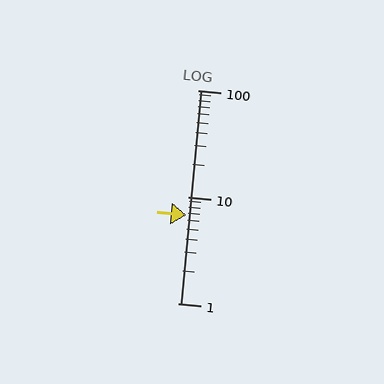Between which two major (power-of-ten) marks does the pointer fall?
The pointer is between 1 and 10.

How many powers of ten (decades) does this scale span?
The scale spans 2 decades, from 1 to 100.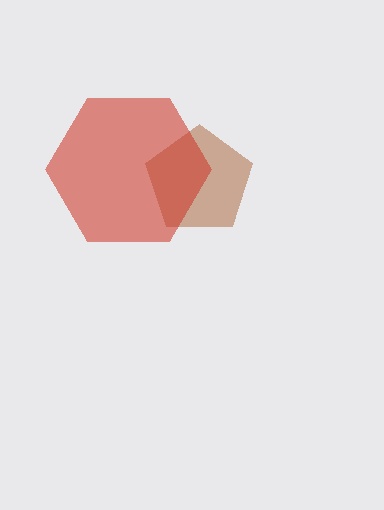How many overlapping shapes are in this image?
There are 2 overlapping shapes in the image.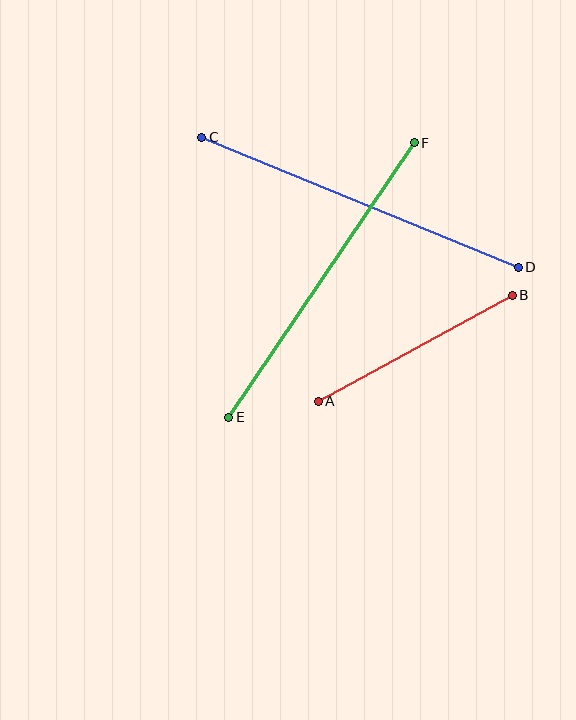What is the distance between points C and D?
The distance is approximately 342 pixels.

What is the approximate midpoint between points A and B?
The midpoint is at approximately (415, 348) pixels.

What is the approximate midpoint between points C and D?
The midpoint is at approximately (360, 202) pixels.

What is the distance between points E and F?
The distance is approximately 331 pixels.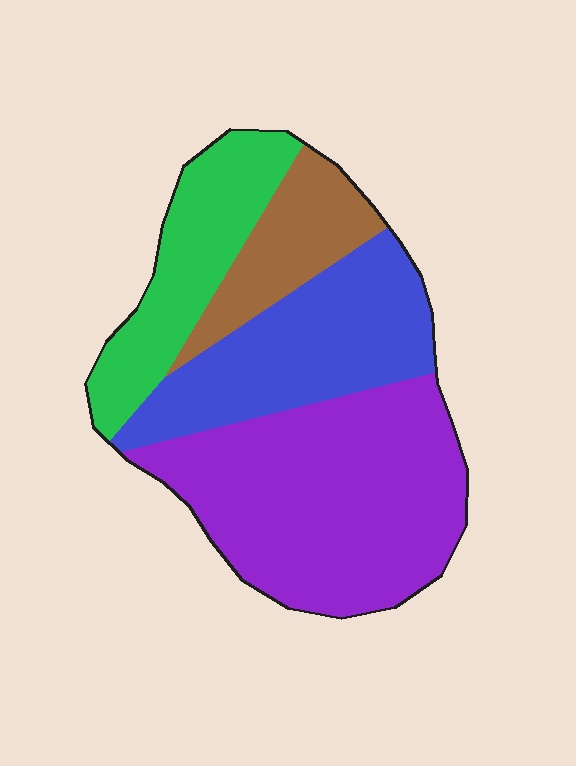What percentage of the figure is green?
Green takes up between a sixth and a third of the figure.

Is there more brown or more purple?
Purple.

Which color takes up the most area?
Purple, at roughly 40%.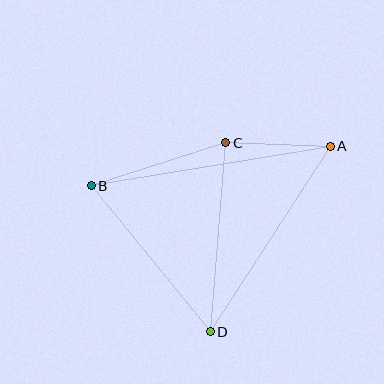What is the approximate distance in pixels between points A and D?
The distance between A and D is approximately 221 pixels.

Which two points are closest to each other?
Points A and C are closest to each other.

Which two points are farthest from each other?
Points A and B are farthest from each other.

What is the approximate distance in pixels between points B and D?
The distance between B and D is approximately 188 pixels.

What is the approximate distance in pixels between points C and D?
The distance between C and D is approximately 189 pixels.